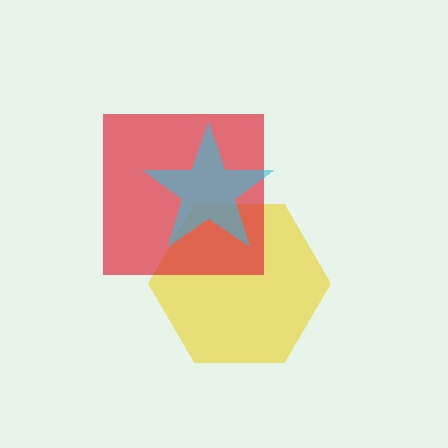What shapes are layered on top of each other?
The layered shapes are: a yellow hexagon, a red square, a cyan star.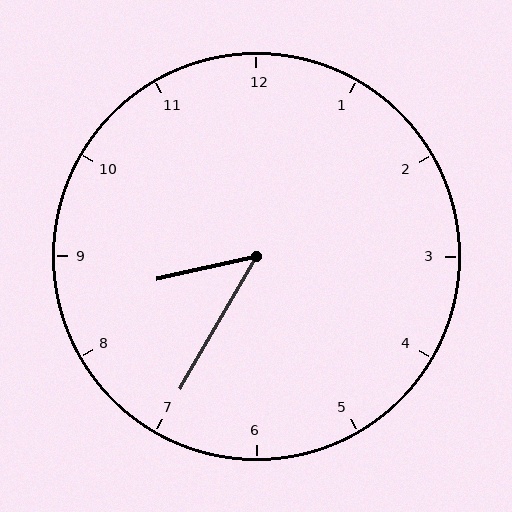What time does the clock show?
8:35.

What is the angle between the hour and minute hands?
Approximately 48 degrees.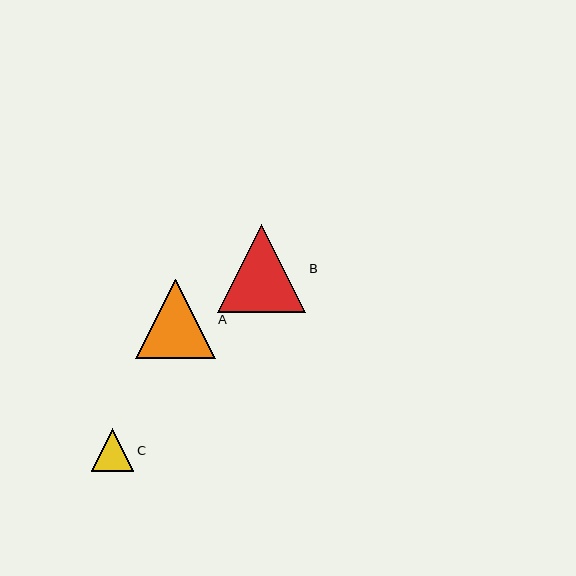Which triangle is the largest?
Triangle B is the largest with a size of approximately 88 pixels.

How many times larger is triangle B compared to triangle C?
Triangle B is approximately 2.1 times the size of triangle C.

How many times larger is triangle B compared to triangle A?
Triangle B is approximately 1.1 times the size of triangle A.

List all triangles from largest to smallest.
From largest to smallest: B, A, C.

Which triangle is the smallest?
Triangle C is the smallest with a size of approximately 43 pixels.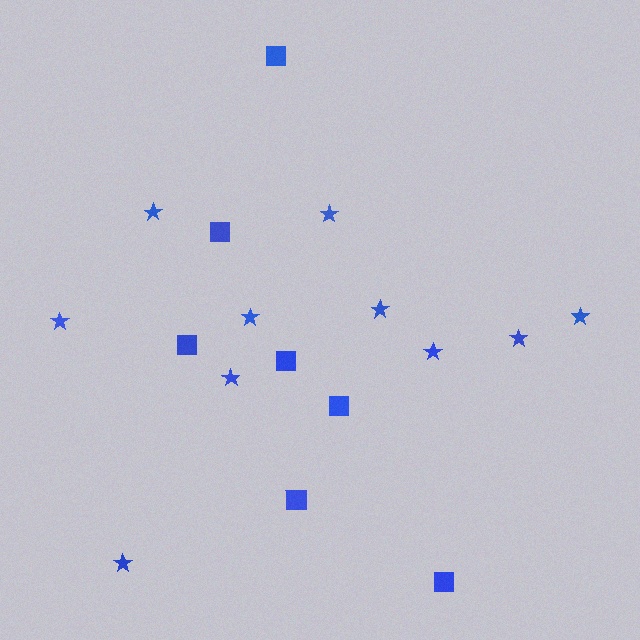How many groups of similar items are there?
There are 2 groups: one group of squares (7) and one group of stars (10).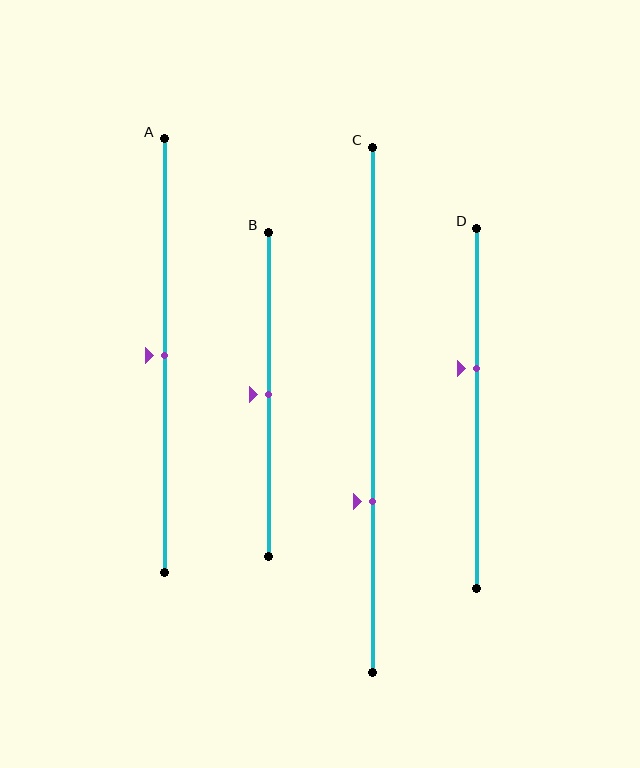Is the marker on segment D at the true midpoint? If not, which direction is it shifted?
No, the marker on segment D is shifted upward by about 11% of the segment length.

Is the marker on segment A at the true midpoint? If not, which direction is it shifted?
Yes, the marker on segment A is at the true midpoint.